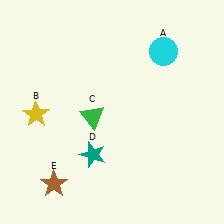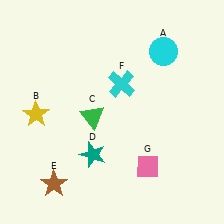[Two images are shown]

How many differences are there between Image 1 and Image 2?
There are 2 differences between the two images.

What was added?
A cyan cross (F), a pink diamond (G) were added in Image 2.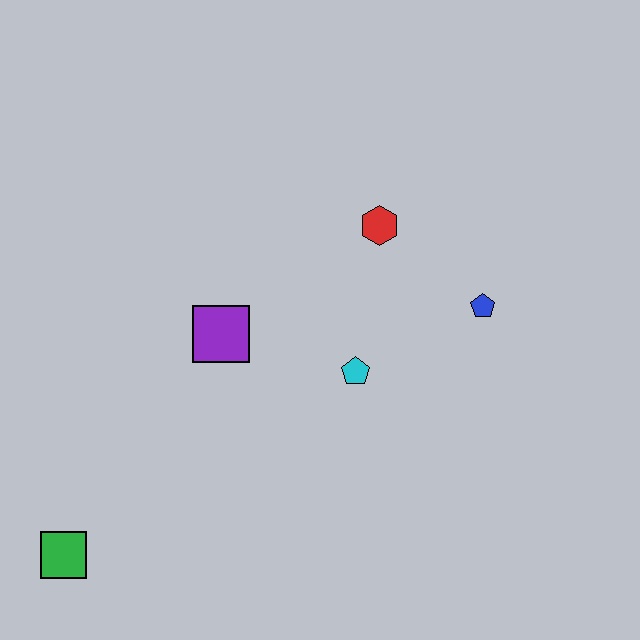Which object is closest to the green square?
The purple square is closest to the green square.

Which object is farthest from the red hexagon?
The green square is farthest from the red hexagon.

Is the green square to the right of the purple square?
No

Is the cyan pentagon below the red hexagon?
Yes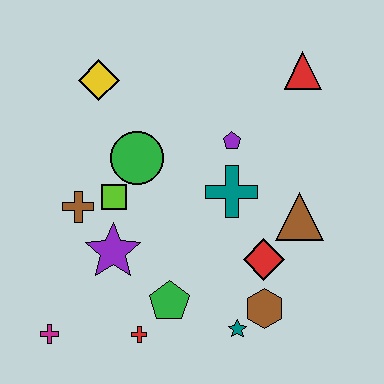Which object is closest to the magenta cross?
The red cross is closest to the magenta cross.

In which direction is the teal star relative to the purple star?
The teal star is to the right of the purple star.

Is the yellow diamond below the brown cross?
No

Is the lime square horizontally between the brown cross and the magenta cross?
No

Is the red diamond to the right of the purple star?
Yes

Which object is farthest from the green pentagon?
The red triangle is farthest from the green pentagon.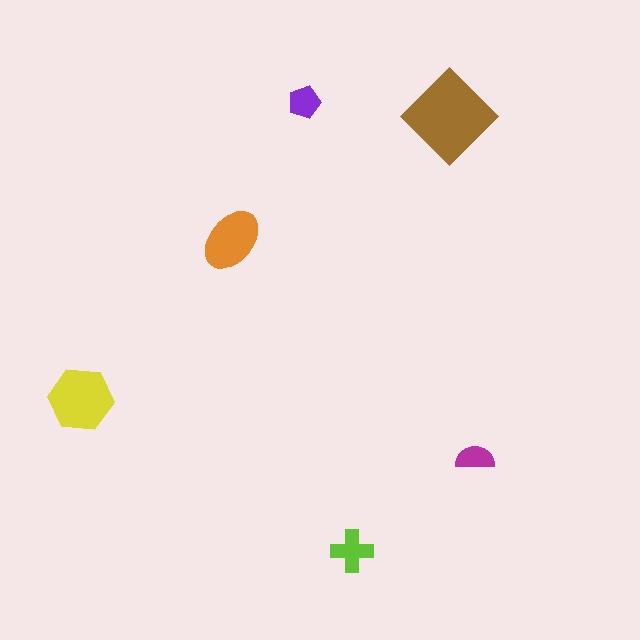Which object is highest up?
The purple pentagon is topmost.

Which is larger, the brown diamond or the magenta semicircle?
The brown diamond.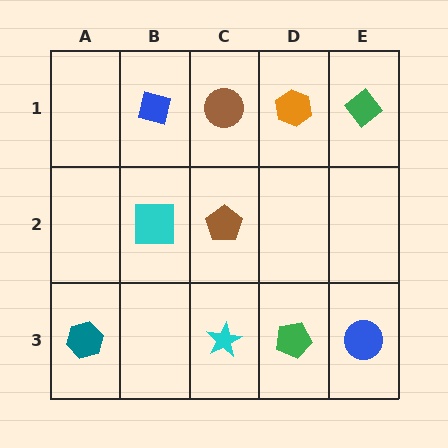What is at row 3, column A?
A teal hexagon.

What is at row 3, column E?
A blue circle.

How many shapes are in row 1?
4 shapes.